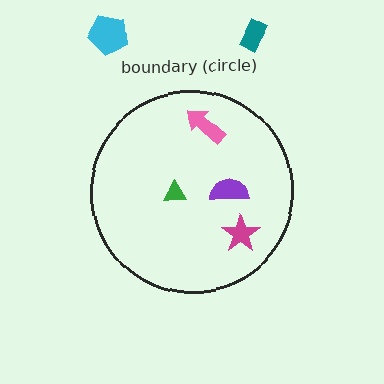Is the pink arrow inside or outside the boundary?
Inside.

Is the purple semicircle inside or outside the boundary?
Inside.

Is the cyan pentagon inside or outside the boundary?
Outside.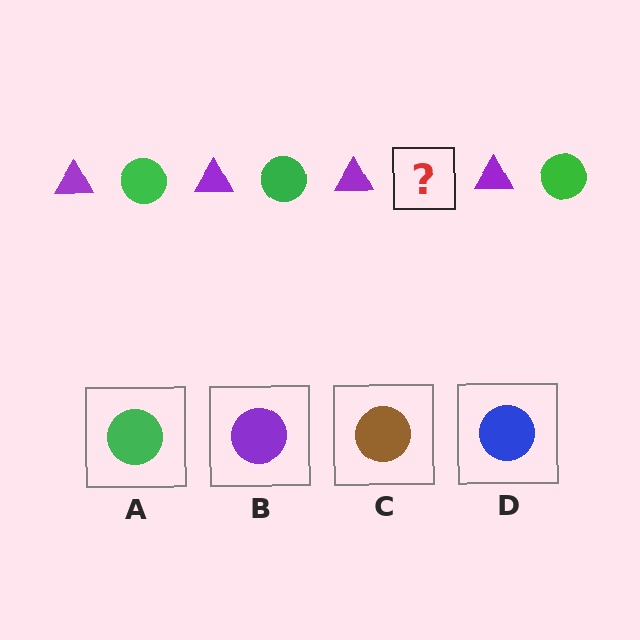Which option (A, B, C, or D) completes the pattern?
A.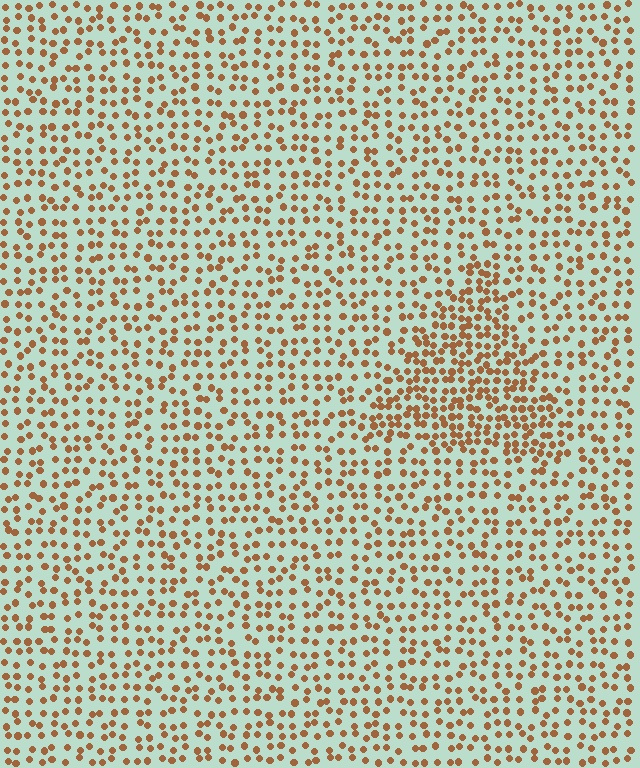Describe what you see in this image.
The image contains small brown elements arranged at two different densities. A triangle-shaped region is visible where the elements are more densely packed than the surrounding area.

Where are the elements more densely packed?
The elements are more densely packed inside the triangle boundary.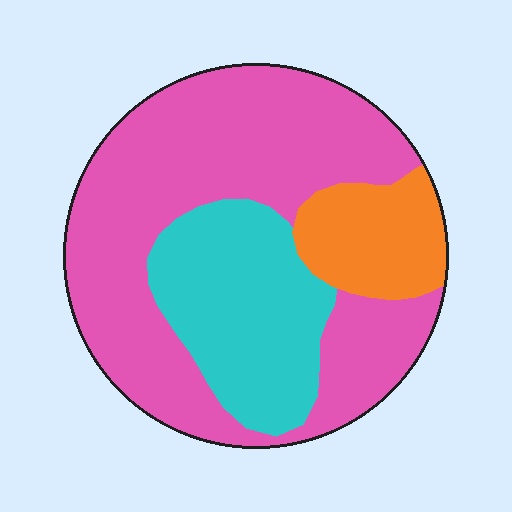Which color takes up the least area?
Orange, at roughly 15%.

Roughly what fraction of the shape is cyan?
Cyan takes up about one quarter (1/4) of the shape.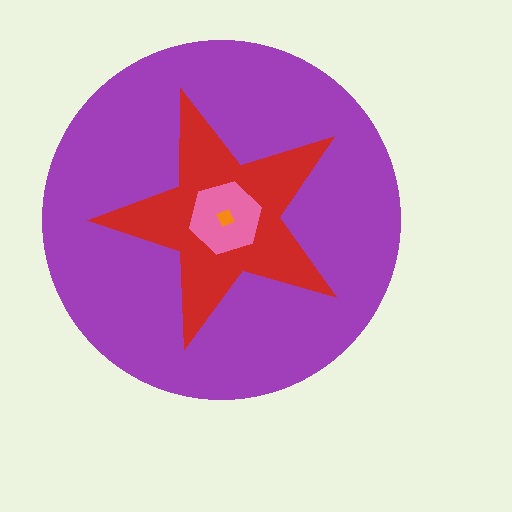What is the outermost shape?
The purple circle.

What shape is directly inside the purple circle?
The red star.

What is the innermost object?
The orange diamond.